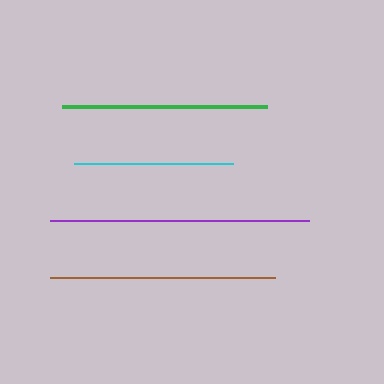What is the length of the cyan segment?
The cyan segment is approximately 159 pixels long.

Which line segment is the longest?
The purple line is the longest at approximately 259 pixels.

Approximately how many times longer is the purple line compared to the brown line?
The purple line is approximately 1.2 times the length of the brown line.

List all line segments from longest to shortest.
From longest to shortest: purple, brown, green, cyan.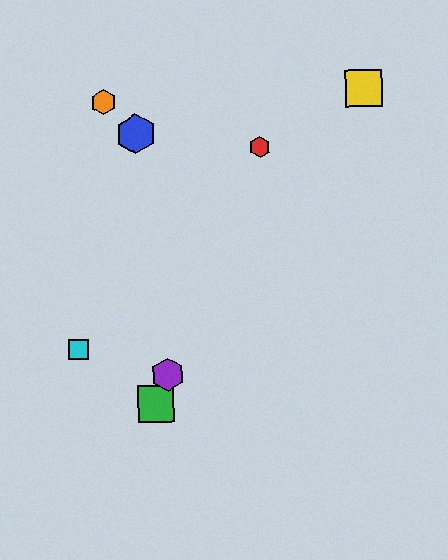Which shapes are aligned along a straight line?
The red hexagon, the green square, the purple hexagon are aligned along a straight line.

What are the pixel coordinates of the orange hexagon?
The orange hexagon is at (103, 102).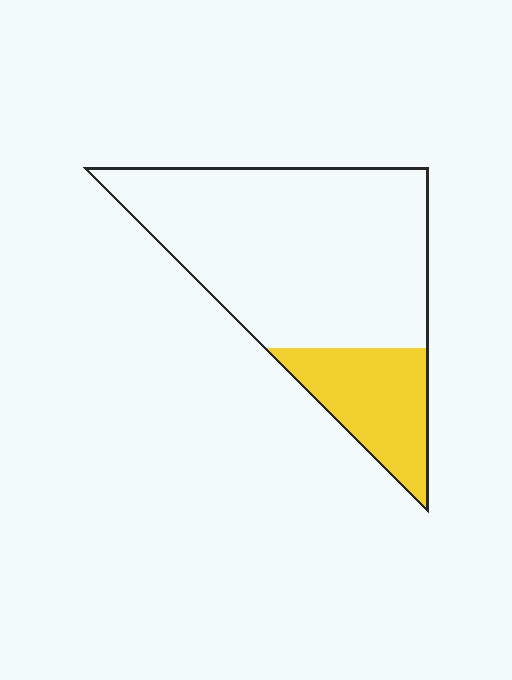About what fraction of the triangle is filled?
About one quarter (1/4).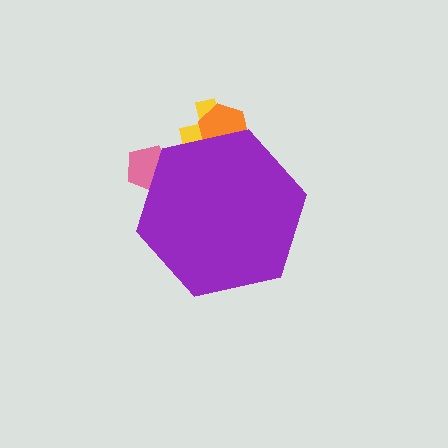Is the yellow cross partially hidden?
Yes, the yellow cross is partially hidden behind the purple hexagon.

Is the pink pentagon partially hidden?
Yes, the pink pentagon is partially hidden behind the purple hexagon.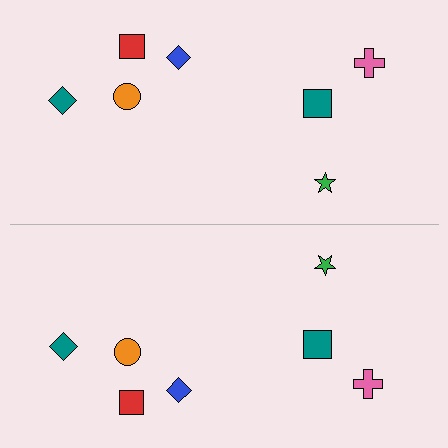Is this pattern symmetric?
Yes, this pattern has bilateral (reflection) symmetry.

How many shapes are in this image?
There are 14 shapes in this image.